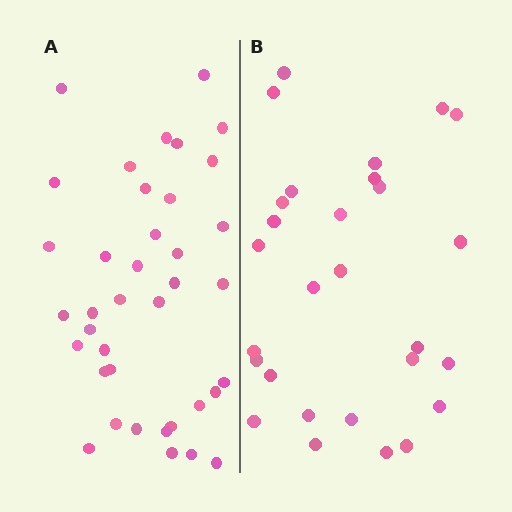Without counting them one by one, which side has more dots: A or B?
Region A (the left region) has more dots.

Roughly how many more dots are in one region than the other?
Region A has roughly 10 or so more dots than region B.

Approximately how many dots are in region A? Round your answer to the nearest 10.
About 40 dots. (The exact count is 38, which rounds to 40.)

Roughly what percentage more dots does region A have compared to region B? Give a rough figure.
About 35% more.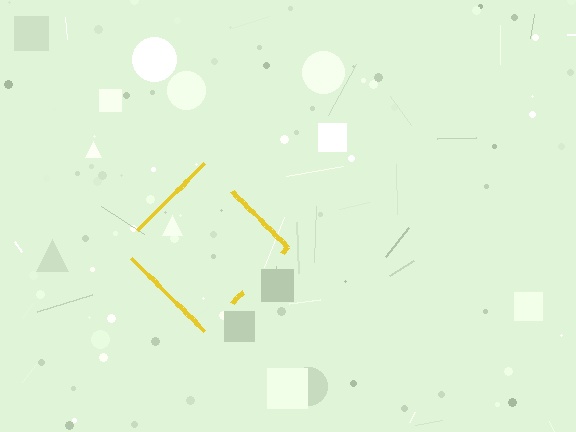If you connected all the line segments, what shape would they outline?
They would outline a diamond.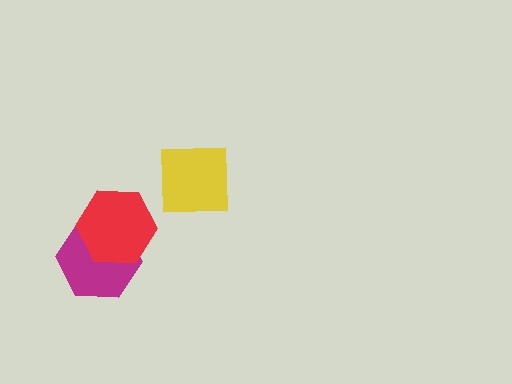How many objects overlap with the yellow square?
0 objects overlap with the yellow square.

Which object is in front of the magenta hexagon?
The red hexagon is in front of the magenta hexagon.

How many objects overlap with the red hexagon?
1 object overlaps with the red hexagon.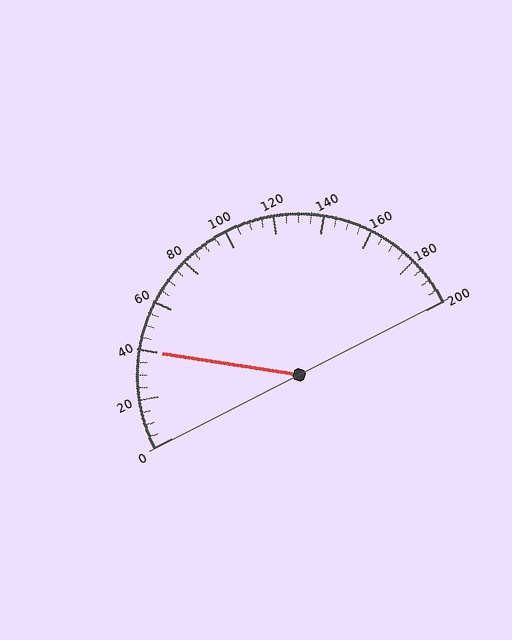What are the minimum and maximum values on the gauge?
The gauge ranges from 0 to 200.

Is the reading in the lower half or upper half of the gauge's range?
The reading is in the lower half of the range (0 to 200).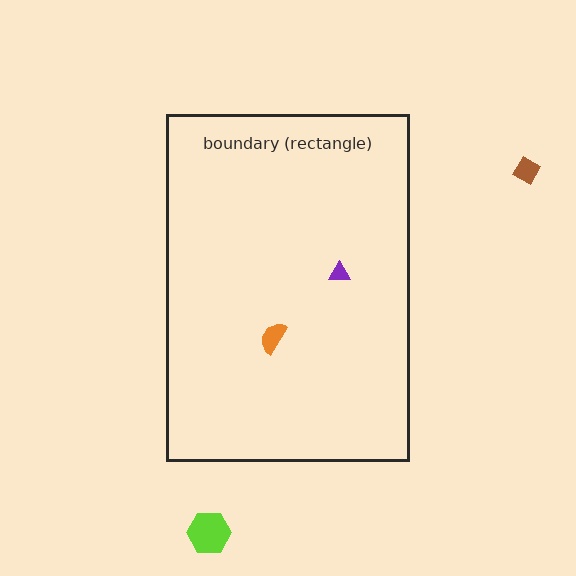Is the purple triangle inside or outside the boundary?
Inside.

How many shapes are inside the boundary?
2 inside, 2 outside.